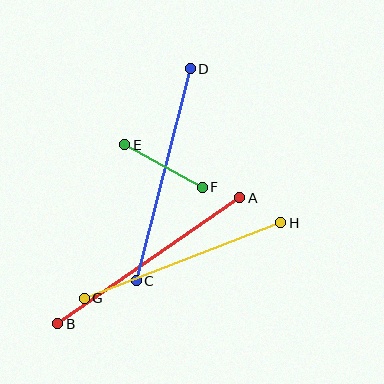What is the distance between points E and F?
The distance is approximately 88 pixels.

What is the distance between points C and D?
The distance is approximately 219 pixels.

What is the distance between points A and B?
The distance is approximately 222 pixels.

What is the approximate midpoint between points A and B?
The midpoint is at approximately (149, 261) pixels.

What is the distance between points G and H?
The distance is approximately 210 pixels.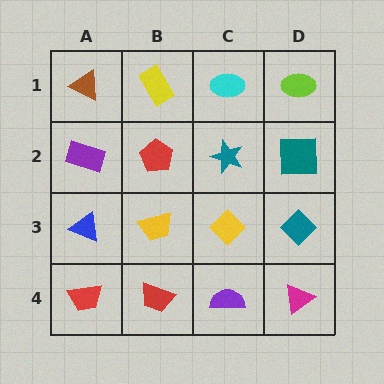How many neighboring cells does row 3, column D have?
3.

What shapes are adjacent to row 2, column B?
A yellow rectangle (row 1, column B), a yellow trapezoid (row 3, column B), a purple rectangle (row 2, column A), a teal star (row 2, column C).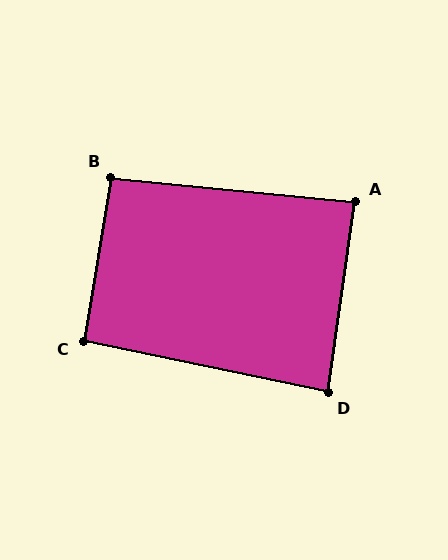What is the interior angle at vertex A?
Approximately 87 degrees (approximately right).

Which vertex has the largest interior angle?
B, at approximately 94 degrees.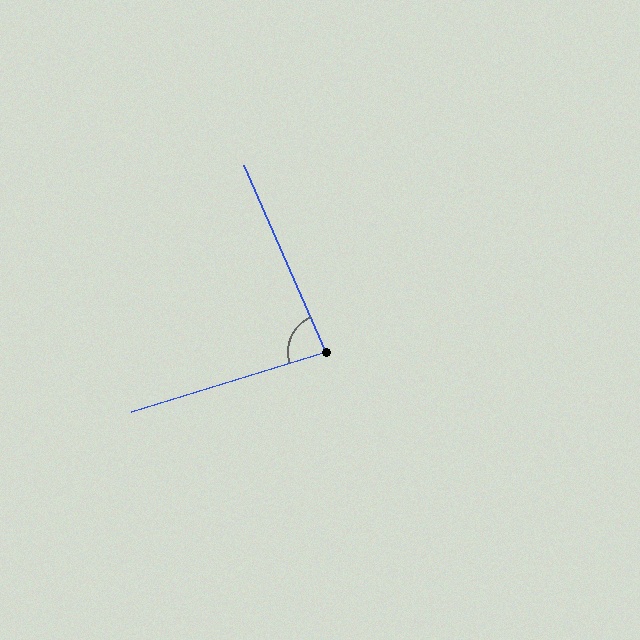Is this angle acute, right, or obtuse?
It is acute.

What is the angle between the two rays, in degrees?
Approximately 84 degrees.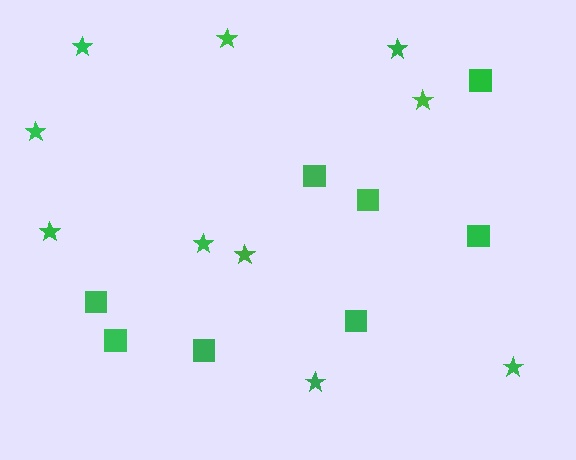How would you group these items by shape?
There are 2 groups: one group of squares (8) and one group of stars (10).